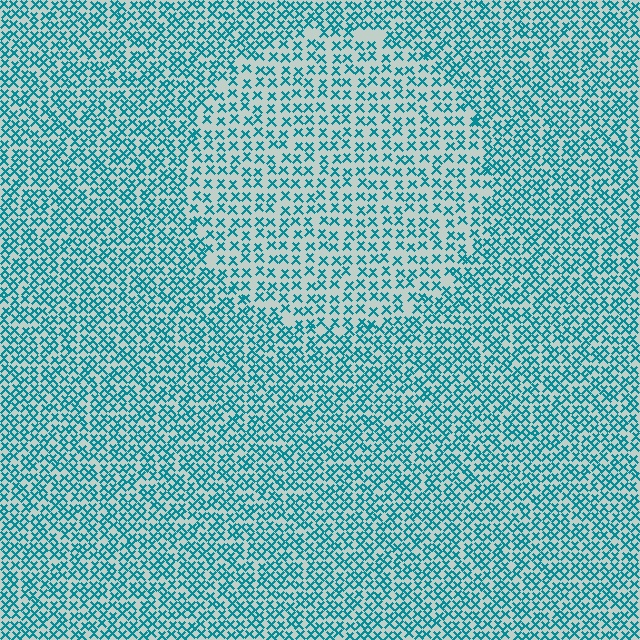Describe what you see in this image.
The image contains small teal elements arranged at two different densities. A circle-shaped region is visible where the elements are less densely packed than the surrounding area.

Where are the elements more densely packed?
The elements are more densely packed outside the circle boundary.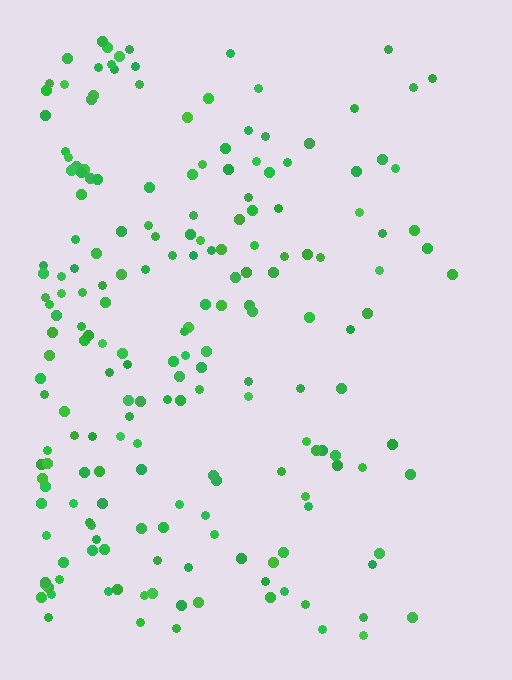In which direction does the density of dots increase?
From right to left, with the left side densest.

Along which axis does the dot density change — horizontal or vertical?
Horizontal.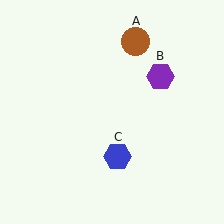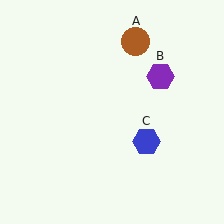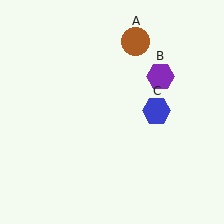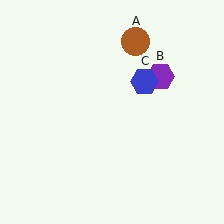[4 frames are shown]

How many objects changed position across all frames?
1 object changed position: blue hexagon (object C).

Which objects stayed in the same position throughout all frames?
Brown circle (object A) and purple hexagon (object B) remained stationary.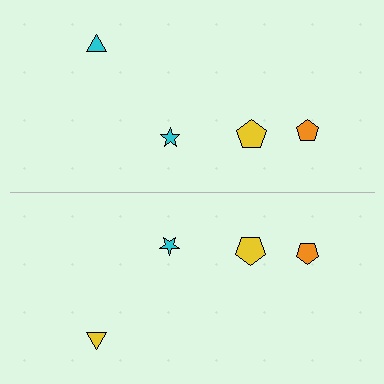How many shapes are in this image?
There are 8 shapes in this image.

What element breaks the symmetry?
The yellow triangle on the bottom side breaks the symmetry — its mirror counterpart is cyan.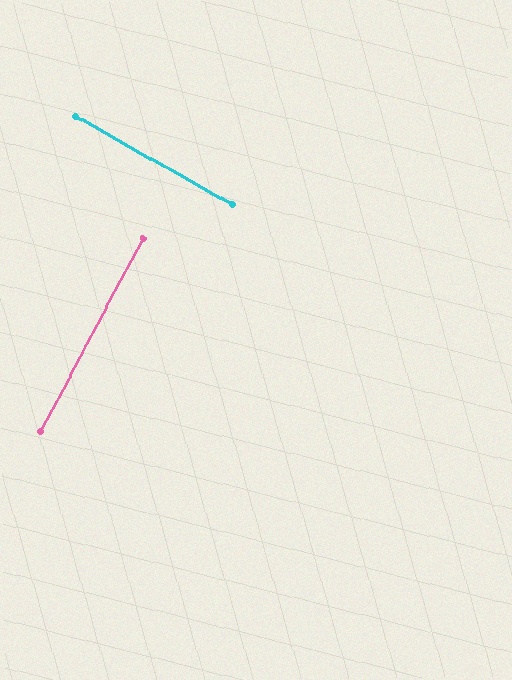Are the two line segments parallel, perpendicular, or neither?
Perpendicular — they meet at approximately 88°.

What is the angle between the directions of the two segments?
Approximately 88 degrees.